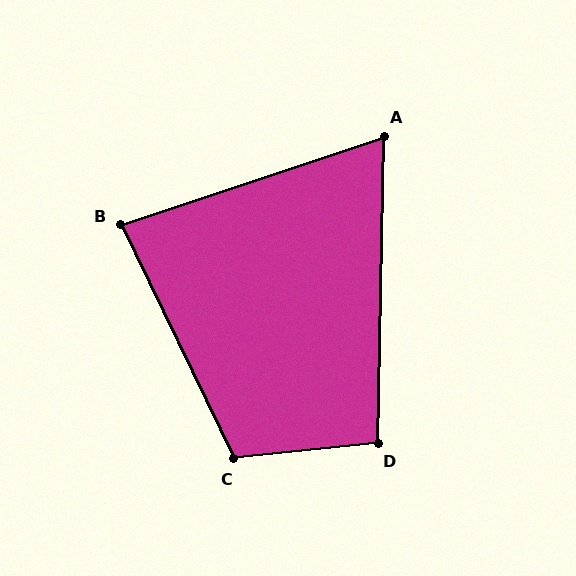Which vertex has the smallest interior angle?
A, at approximately 70 degrees.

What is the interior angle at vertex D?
Approximately 97 degrees (obtuse).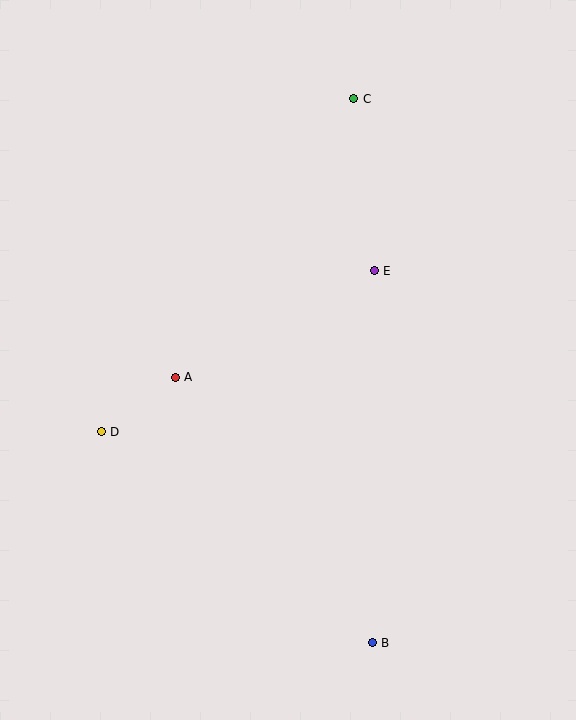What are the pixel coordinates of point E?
Point E is at (374, 271).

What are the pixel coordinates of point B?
Point B is at (372, 643).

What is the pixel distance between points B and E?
The distance between B and E is 372 pixels.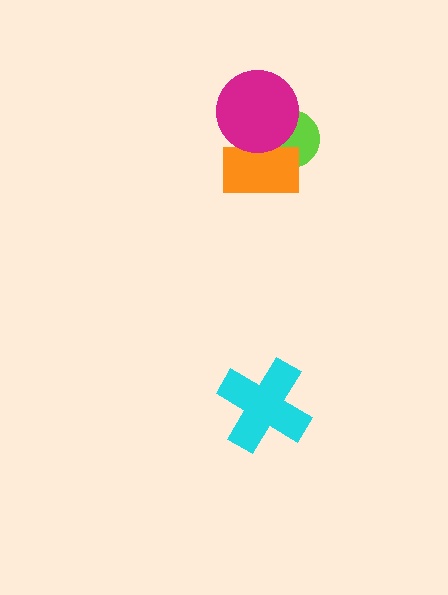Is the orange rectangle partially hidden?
Yes, it is partially covered by another shape.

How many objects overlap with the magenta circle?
2 objects overlap with the magenta circle.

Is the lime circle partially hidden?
Yes, it is partially covered by another shape.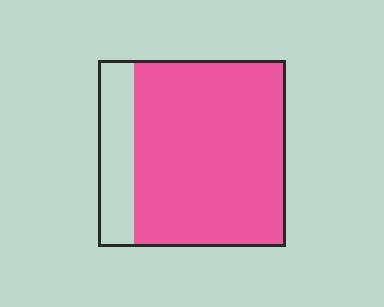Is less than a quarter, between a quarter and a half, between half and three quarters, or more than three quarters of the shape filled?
More than three quarters.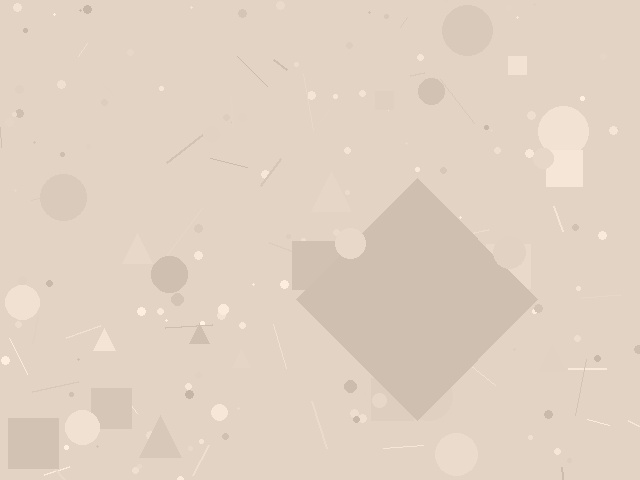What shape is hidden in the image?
A diamond is hidden in the image.